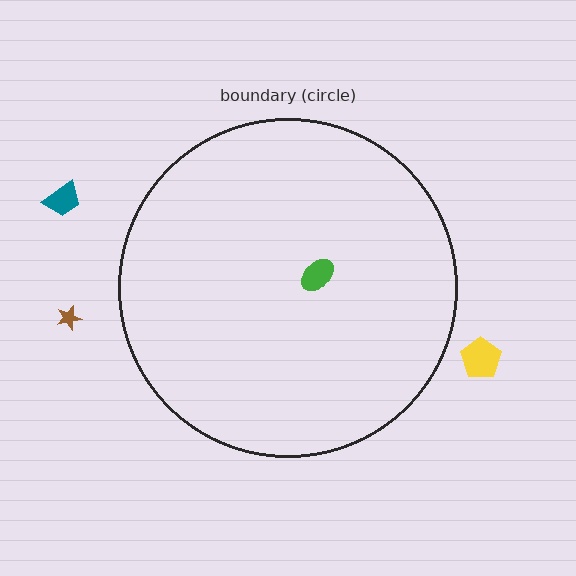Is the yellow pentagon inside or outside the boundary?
Outside.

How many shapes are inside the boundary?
1 inside, 3 outside.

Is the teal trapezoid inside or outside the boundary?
Outside.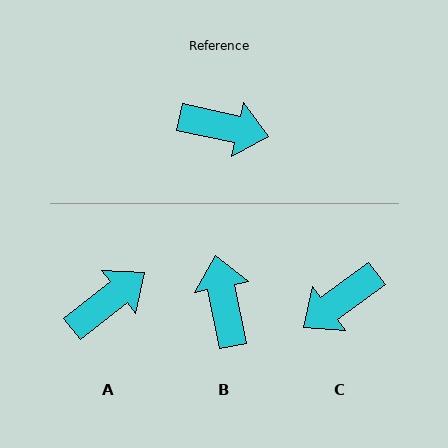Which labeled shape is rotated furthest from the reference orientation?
C, about 131 degrees away.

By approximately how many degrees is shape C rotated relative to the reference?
Approximately 131 degrees clockwise.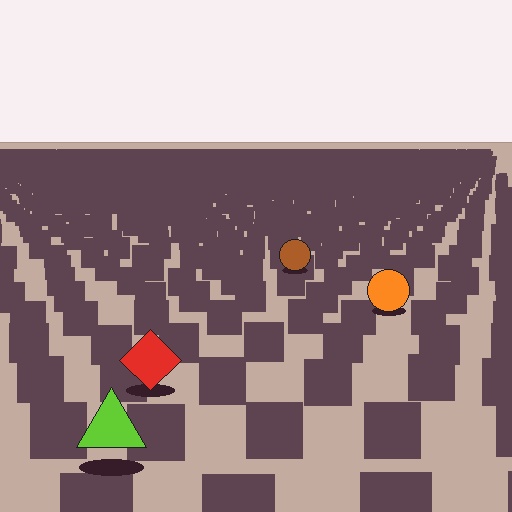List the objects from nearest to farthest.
From nearest to farthest: the lime triangle, the red diamond, the orange circle, the brown circle.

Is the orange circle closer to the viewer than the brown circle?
Yes. The orange circle is closer — you can tell from the texture gradient: the ground texture is coarser near it.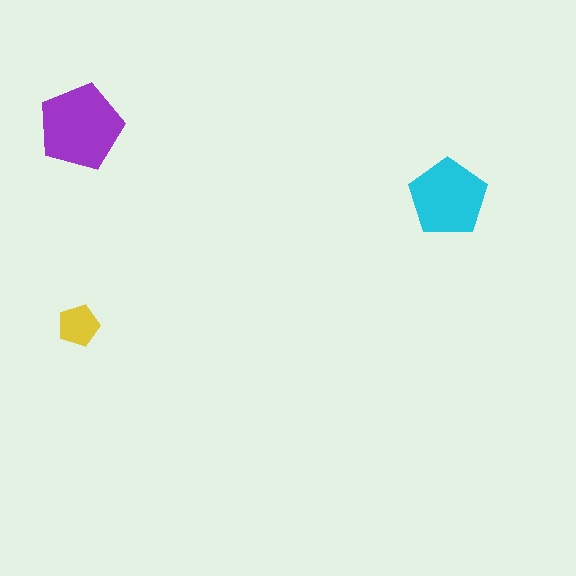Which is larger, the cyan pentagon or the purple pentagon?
The purple one.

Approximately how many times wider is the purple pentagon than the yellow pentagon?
About 2 times wider.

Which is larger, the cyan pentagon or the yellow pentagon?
The cyan one.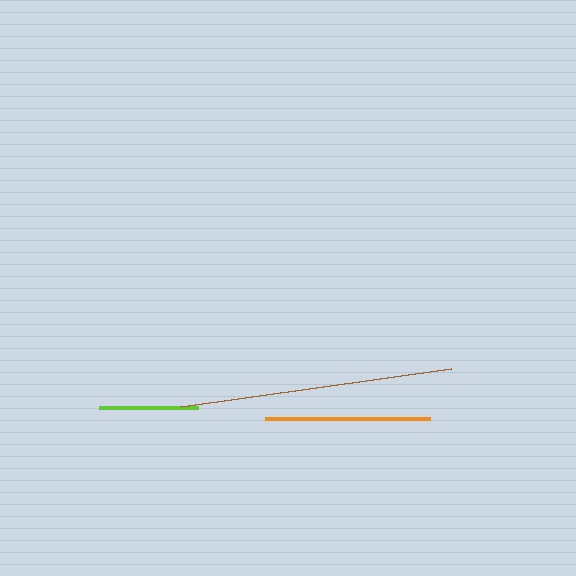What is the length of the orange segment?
The orange segment is approximately 164 pixels long.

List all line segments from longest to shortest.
From longest to shortest: brown, orange, lime.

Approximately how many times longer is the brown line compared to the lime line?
The brown line is approximately 2.8 times the length of the lime line.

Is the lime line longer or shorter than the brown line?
The brown line is longer than the lime line.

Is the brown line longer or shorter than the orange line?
The brown line is longer than the orange line.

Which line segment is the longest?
The brown line is the longest at approximately 273 pixels.